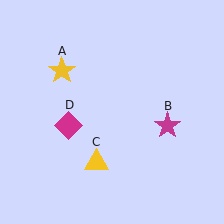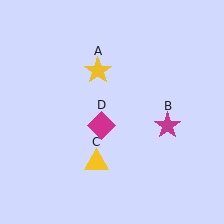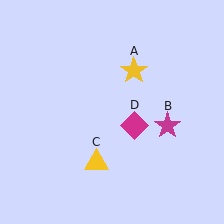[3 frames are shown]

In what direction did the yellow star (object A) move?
The yellow star (object A) moved right.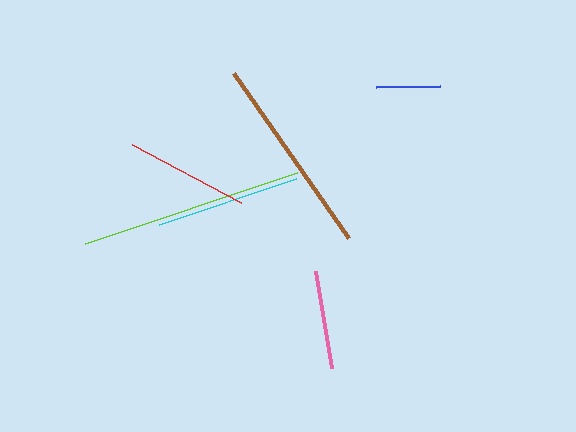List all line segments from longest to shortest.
From longest to shortest: lime, brown, cyan, red, pink, blue.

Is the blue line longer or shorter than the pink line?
The pink line is longer than the blue line.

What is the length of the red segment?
The red segment is approximately 124 pixels long.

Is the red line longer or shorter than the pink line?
The red line is longer than the pink line.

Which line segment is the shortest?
The blue line is the shortest at approximately 64 pixels.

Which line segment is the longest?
The lime line is the longest at approximately 223 pixels.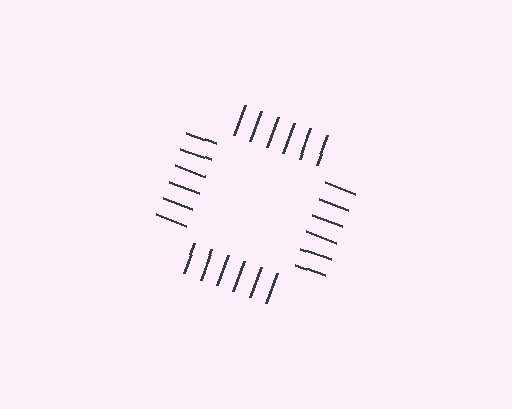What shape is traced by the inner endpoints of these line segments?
An illusory square — the line segments terminate on its edges but no continuous stroke is drawn.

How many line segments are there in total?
24 — 6 along each of the 4 edges.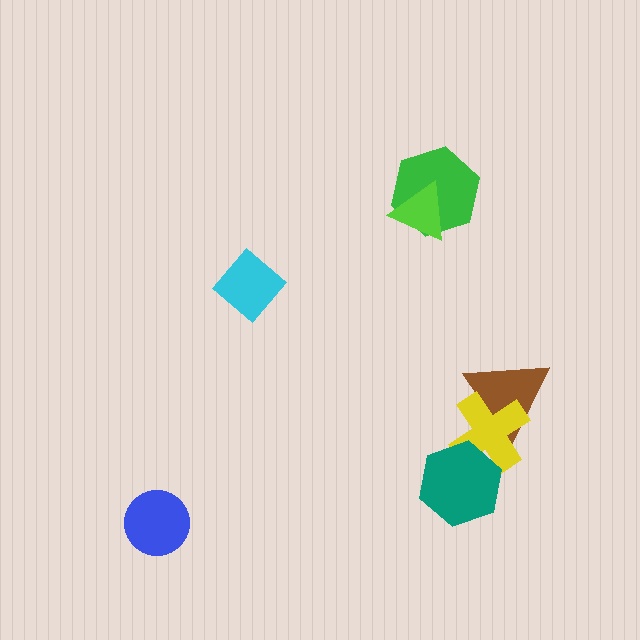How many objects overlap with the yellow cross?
2 objects overlap with the yellow cross.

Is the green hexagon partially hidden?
Yes, it is partially covered by another shape.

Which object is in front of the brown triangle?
The yellow cross is in front of the brown triangle.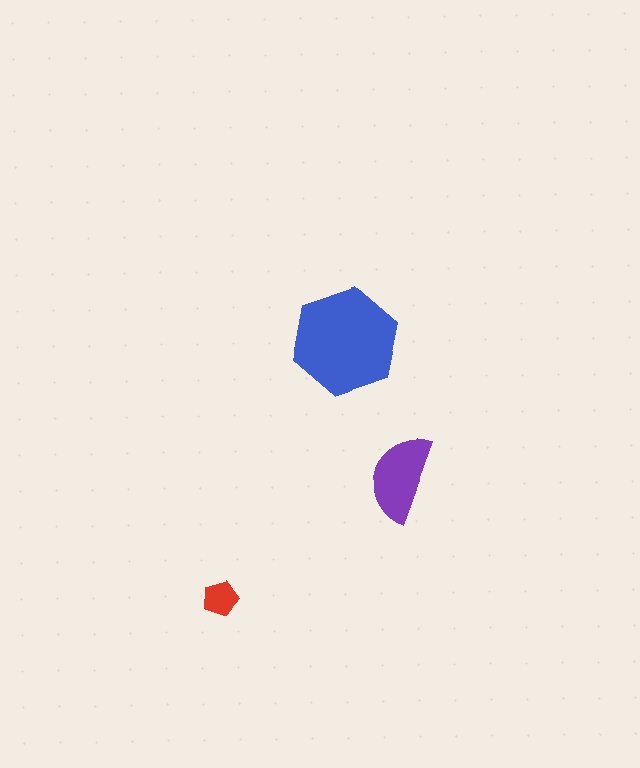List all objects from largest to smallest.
The blue hexagon, the purple semicircle, the red pentagon.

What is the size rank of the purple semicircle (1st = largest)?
2nd.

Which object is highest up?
The blue hexagon is topmost.